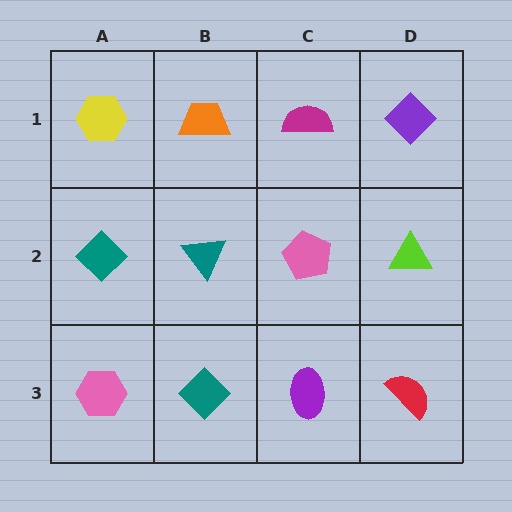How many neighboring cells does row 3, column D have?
2.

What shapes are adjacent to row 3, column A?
A teal diamond (row 2, column A), a teal diamond (row 3, column B).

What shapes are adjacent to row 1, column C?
A pink pentagon (row 2, column C), an orange trapezoid (row 1, column B), a purple diamond (row 1, column D).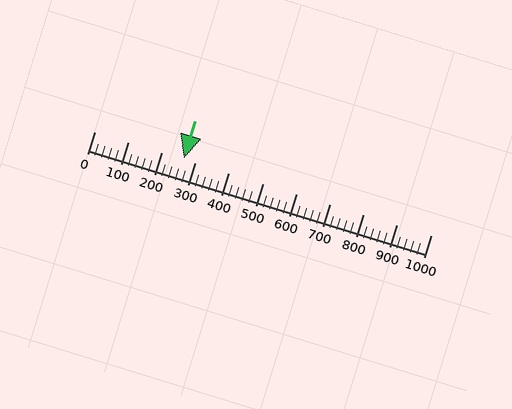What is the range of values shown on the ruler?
The ruler shows values from 0 to 1000.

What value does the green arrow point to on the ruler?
The green arrow points to approximately 264.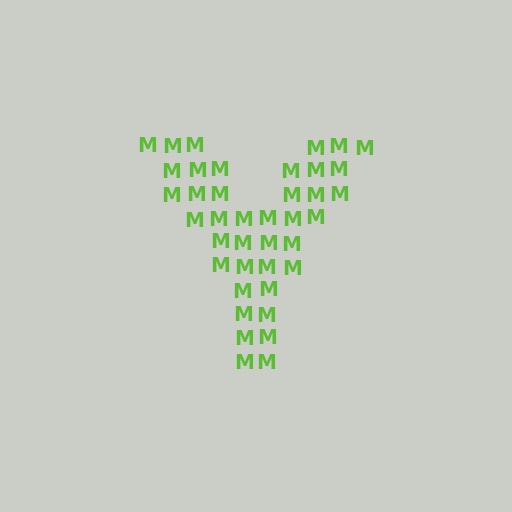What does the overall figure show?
The overall figure shows the letter Y.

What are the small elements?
The small elements are letter M's.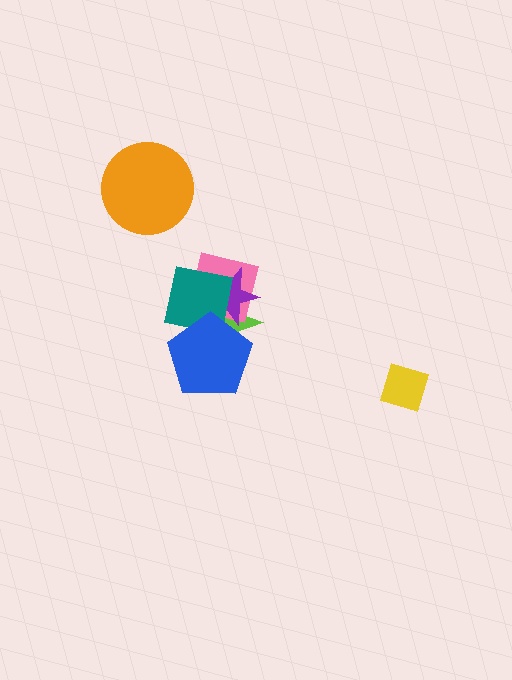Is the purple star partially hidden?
Yes, it is partially covered by another shape.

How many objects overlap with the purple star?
4 objects overlap with the purple star.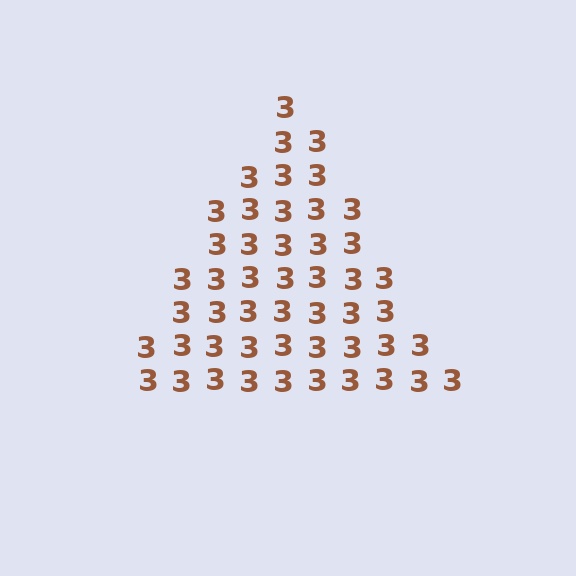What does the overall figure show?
The overall figure shows a triangle.